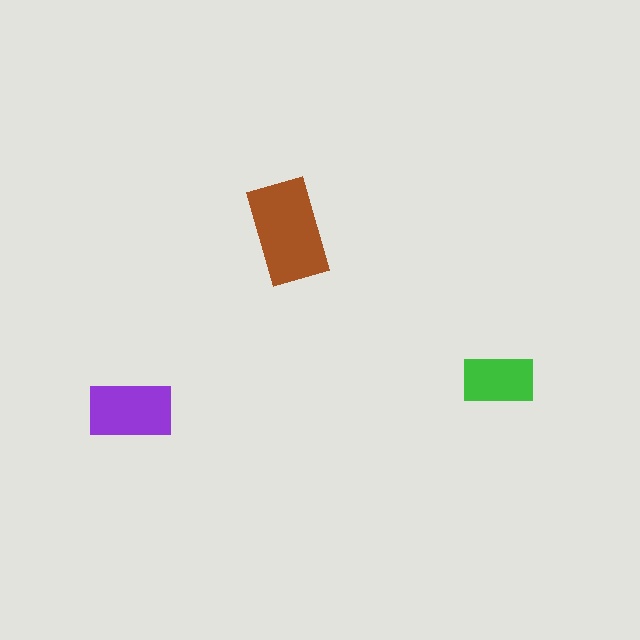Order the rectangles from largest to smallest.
the brown one, the purple one, the green one.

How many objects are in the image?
There are 3 objects in the image.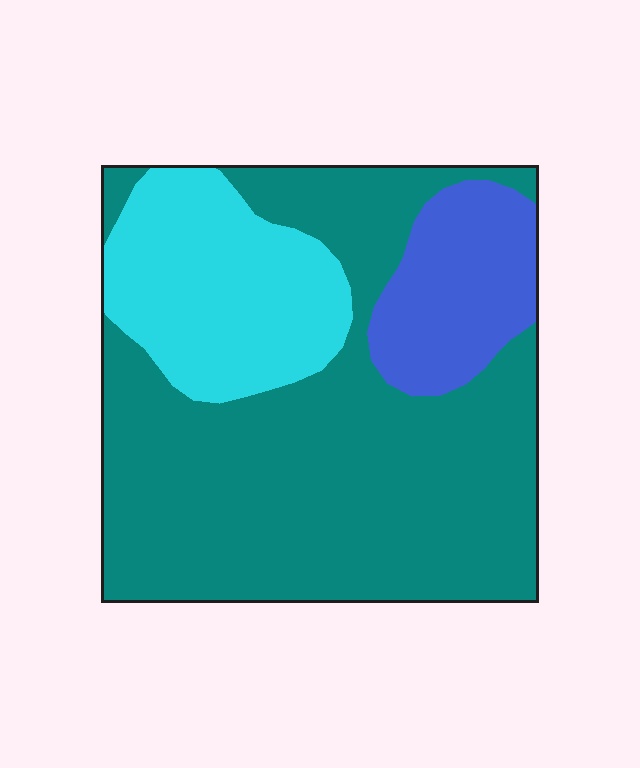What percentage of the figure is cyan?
Cyan covers roughly 20% of the figure.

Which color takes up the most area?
Teal, at roughly 65%.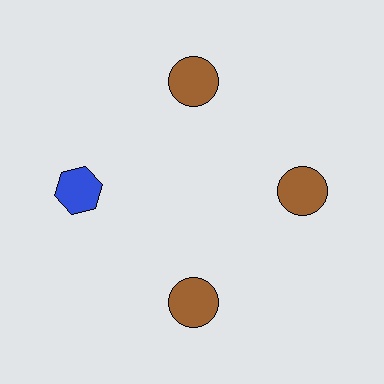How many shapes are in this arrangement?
There are 4 shapes arranged in a ring pattern.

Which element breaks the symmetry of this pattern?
The blue hexagon at roughly the 9 o'clock position breaks the symmetry. All other shapes are brown circles.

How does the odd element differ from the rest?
It differs in both color (blue instead of brown) and shape (hexagon instead of circle).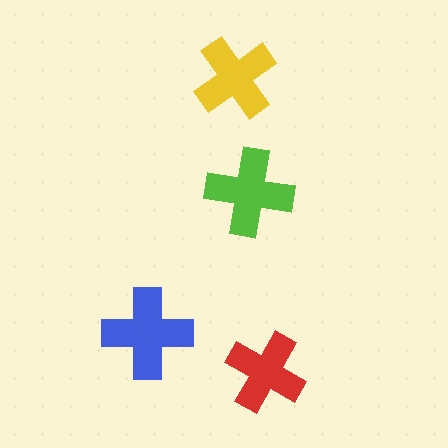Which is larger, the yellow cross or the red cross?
The yellow one.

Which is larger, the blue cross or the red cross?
The blue one.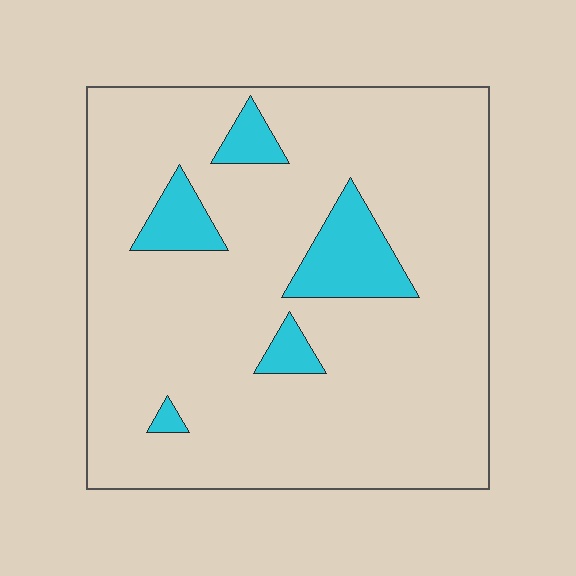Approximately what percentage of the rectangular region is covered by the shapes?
Approximately 10%.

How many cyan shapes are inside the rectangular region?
5.